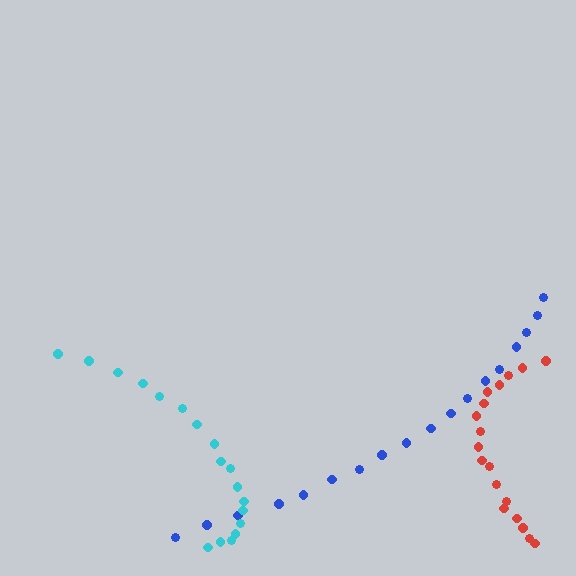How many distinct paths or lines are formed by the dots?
There are 3 distinct paths.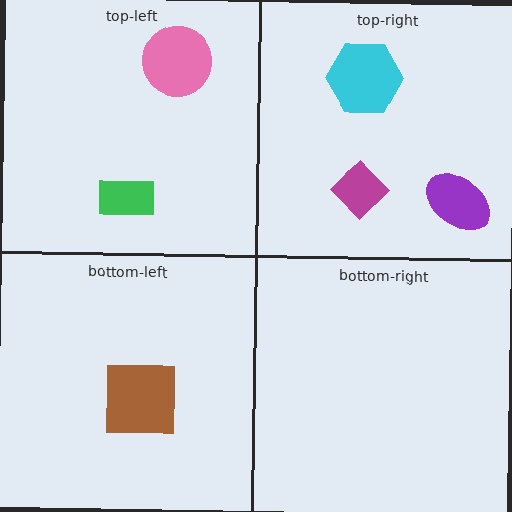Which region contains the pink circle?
The top-left region.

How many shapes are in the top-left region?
2.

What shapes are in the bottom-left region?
The brown square.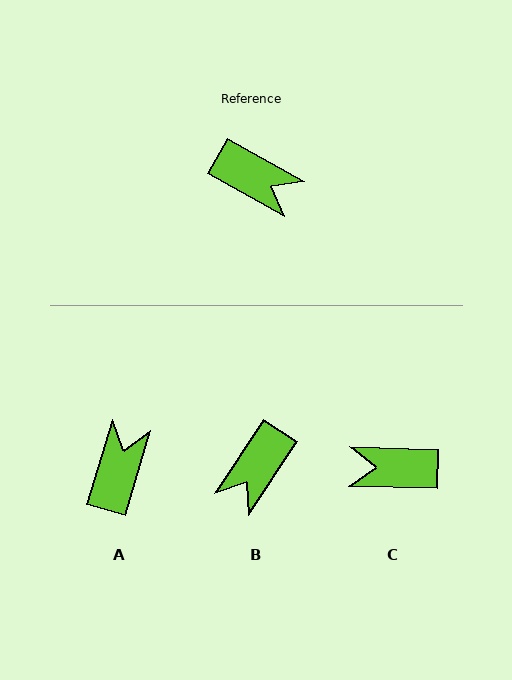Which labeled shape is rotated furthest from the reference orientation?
C, about 152 degrees away.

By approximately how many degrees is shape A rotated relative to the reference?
Approximately 103 degrees counter-clockwise.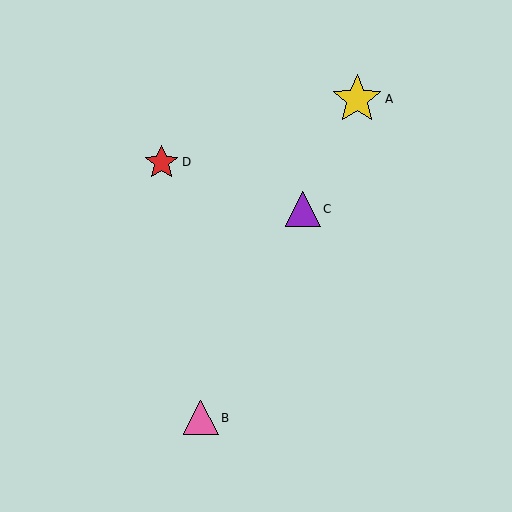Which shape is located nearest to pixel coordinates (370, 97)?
The yellow star (labeled A) at (357, 99) is nearest to that location.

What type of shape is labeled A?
Shape A is a yellow star.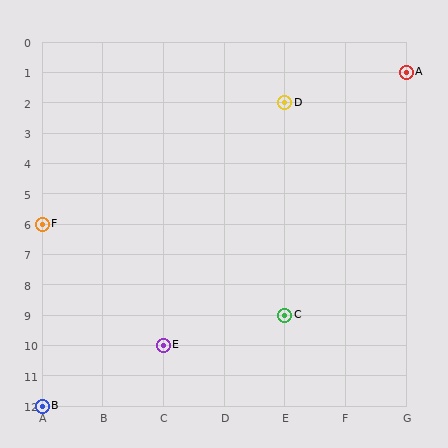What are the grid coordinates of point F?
Point F is at grid coordinates (A, 6).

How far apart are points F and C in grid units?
Points F and C are 4 columns and 3 rows apart (about 5.0 grid units diagonally).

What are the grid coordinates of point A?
Point A is at grid coordinates (G, 1).